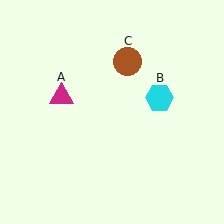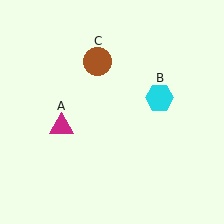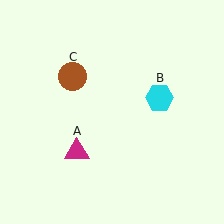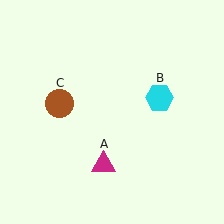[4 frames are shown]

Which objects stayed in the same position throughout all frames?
Cyan hexagon (object B) remained stationary.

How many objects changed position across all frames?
2 objects changed position: magenta triangle (object A), brown circle (object C).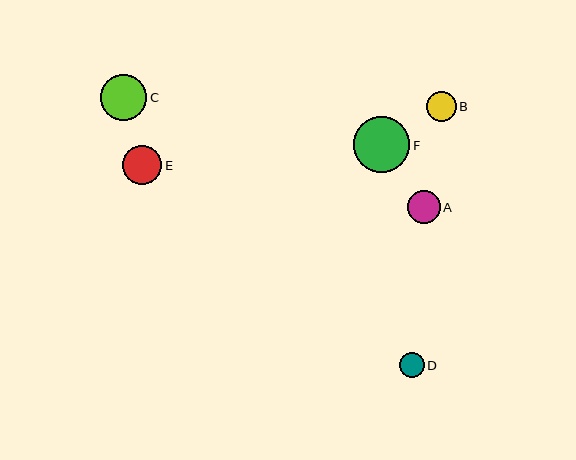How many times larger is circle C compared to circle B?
Circle C is approximately 1.6 times the size of circle B.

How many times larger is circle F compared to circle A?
Circle F is approximately 1.7 times the size of circle A.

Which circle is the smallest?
Circle D is the smallest with a size of approximately 25 pixels.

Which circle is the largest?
Circle F is the largest with a size of approximately 56 pixels.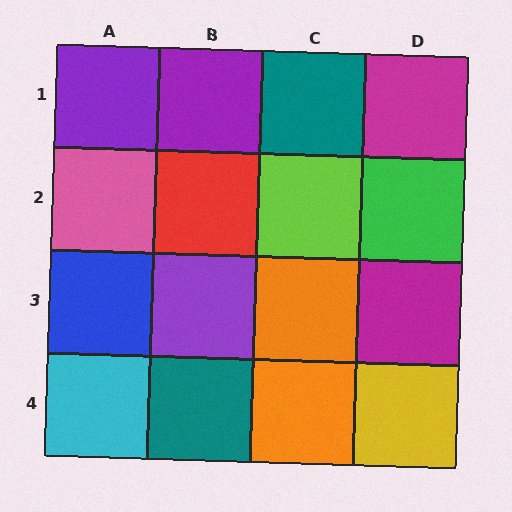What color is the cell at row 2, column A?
Pink.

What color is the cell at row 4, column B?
Teal.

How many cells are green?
1 cell is green.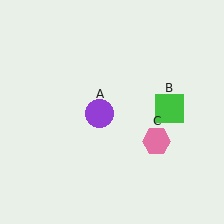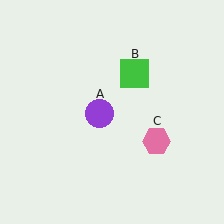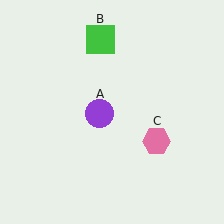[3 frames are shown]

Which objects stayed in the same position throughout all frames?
Purple circle (object A) and pink hexagon (object C) remained stationary.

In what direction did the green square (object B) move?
The green square (object B) moved up and to the left.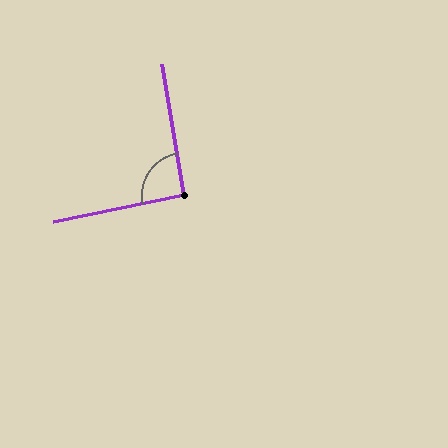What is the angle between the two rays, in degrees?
Approximately 92 degrees.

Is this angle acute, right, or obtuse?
It is approximately a right angle.